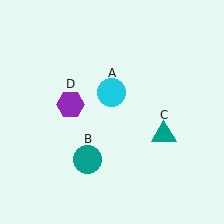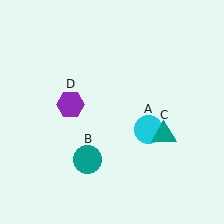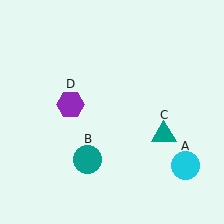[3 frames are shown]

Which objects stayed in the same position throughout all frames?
Teal circle (object B) and teal triangle (object C) and purple hexagon (object D) remained stationary.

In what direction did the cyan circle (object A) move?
The cyan circle (object A) moved down and to the right.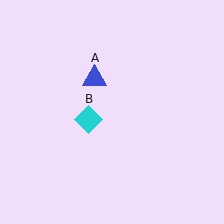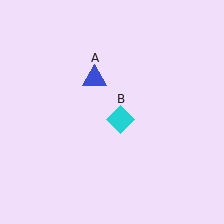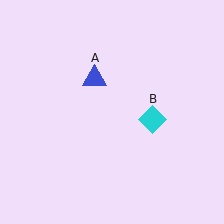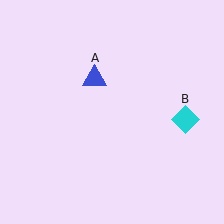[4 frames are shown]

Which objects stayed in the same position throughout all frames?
Blue triangle (object A) remained stationary.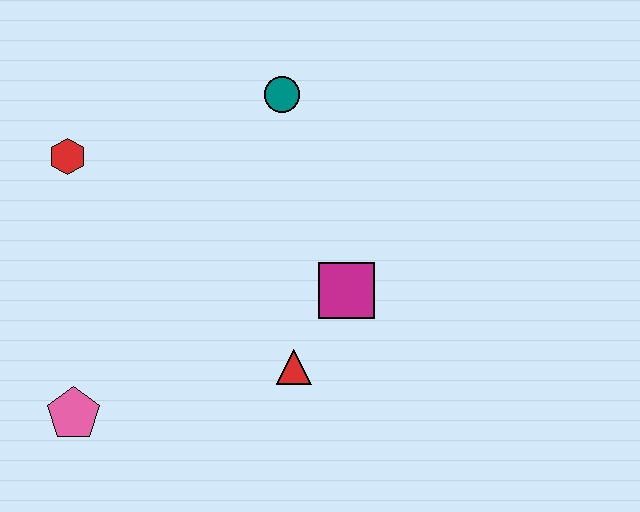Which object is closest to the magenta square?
The red triangle is closest to the magenta square.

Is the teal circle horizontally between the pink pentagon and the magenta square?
Yes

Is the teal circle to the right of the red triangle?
No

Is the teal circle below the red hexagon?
No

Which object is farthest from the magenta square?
The red hexagon is farthest from the magenta square.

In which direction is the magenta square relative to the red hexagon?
The magenta square is to the right of the red hexagon.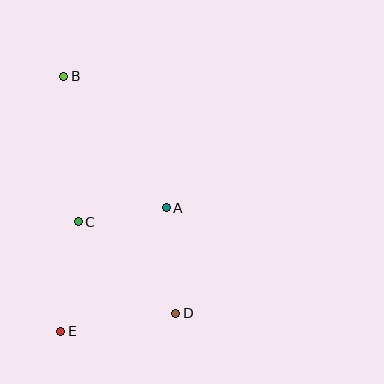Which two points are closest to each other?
Points A and C are closest to each other.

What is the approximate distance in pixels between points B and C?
The distance between B and C is approximately 146 pixels.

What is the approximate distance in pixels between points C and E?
The distance between C and E is approximately 111 pixels.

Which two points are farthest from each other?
Points B and D are farthest from each other.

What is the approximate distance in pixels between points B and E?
The distance between B and E is approximately 255 pixels.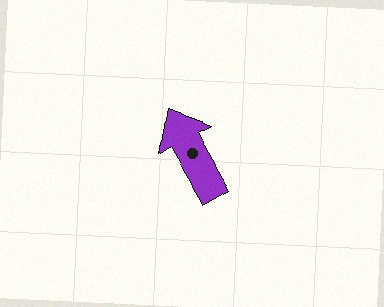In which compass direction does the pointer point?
Northwest.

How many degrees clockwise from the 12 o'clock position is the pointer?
Approximately 330 degrees.